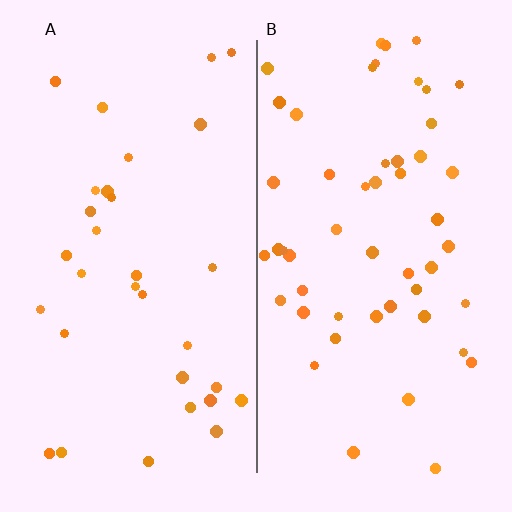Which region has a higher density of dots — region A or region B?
B (the right).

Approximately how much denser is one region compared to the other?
Approximately 1.6× — region B over region A.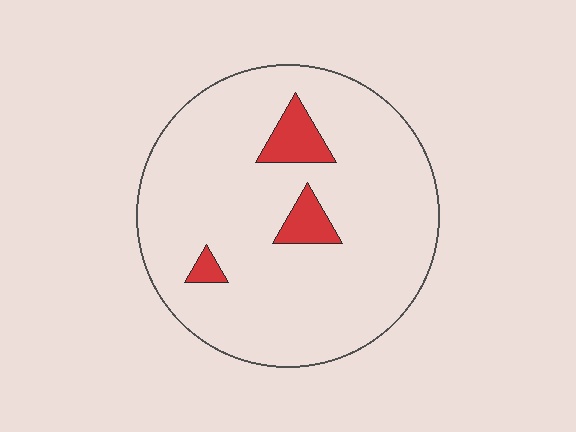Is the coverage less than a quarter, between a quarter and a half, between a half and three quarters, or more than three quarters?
Less than a quarter.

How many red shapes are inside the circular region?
3.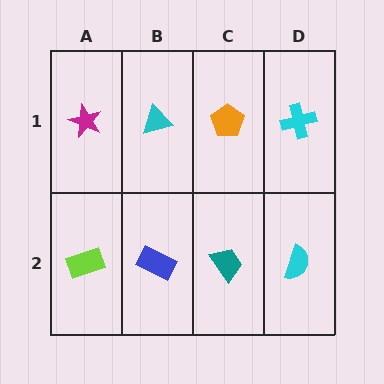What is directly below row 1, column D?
A cyan semicircle.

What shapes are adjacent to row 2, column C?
An orange pentagon (row 1, column C), a blue rectangle (row 2, column B), a cyan semicircle (row 2, column D).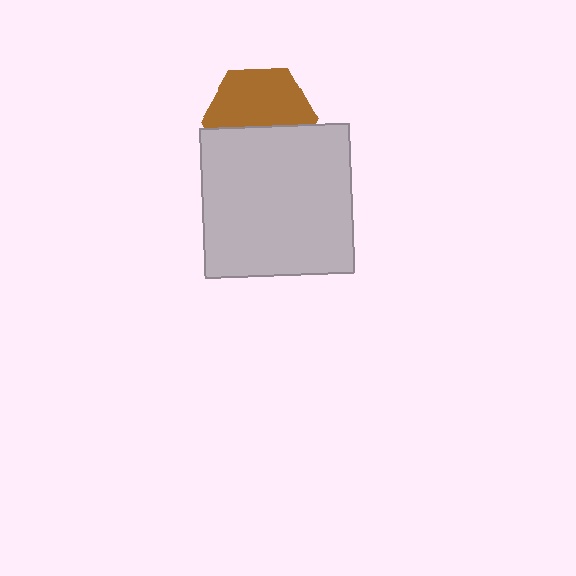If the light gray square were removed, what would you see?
You would see the complete brown hexagon.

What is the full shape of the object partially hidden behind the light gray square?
The partially hidden object is a brown hexagon.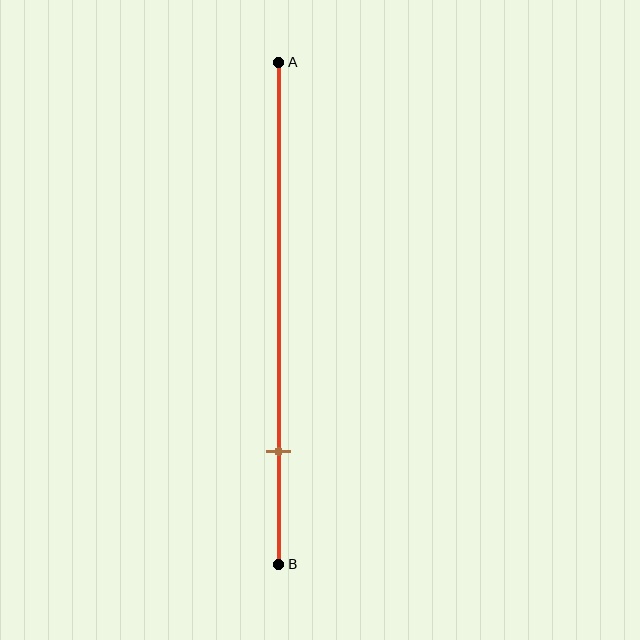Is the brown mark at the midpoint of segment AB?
No, the mark is at about 80% from A, not at the 50% midpoint.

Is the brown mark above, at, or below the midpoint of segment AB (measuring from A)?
The brown mark is below the midpoint of segment AB.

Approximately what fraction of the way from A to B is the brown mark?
The brown mark is approximately 80% of the way from A to B.